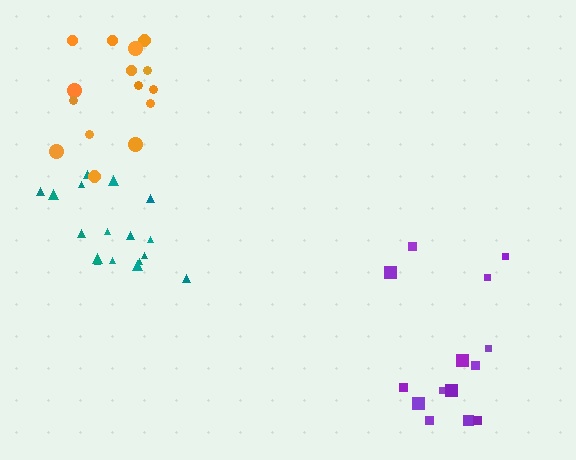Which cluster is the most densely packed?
Teal.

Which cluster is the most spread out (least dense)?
Purple.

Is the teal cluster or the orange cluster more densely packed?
Teal.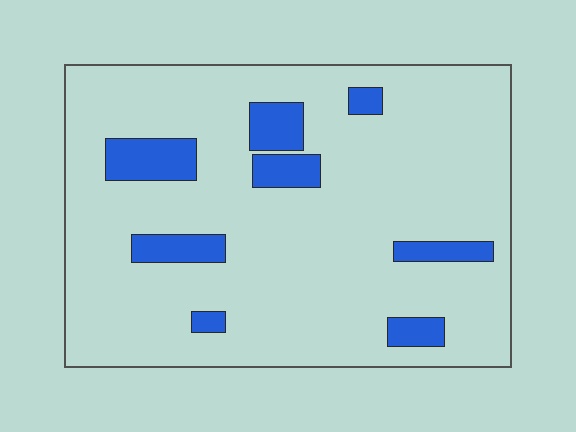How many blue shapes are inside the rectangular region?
8.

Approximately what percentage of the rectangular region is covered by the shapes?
Approximately 15%.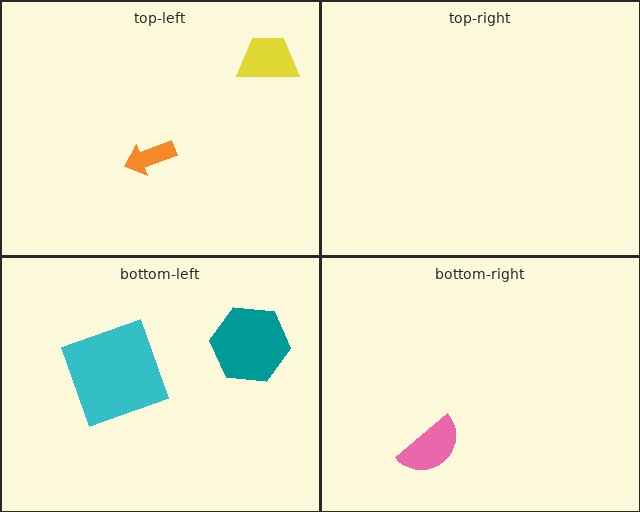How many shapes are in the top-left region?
2.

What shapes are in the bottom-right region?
The pink semicircle.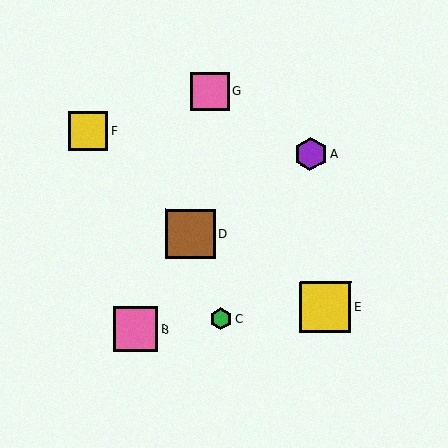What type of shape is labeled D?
Shape D is a brown square.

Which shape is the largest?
The yellow square (labeled E) is the largest.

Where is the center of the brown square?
The center of the brown square is at (190, 234).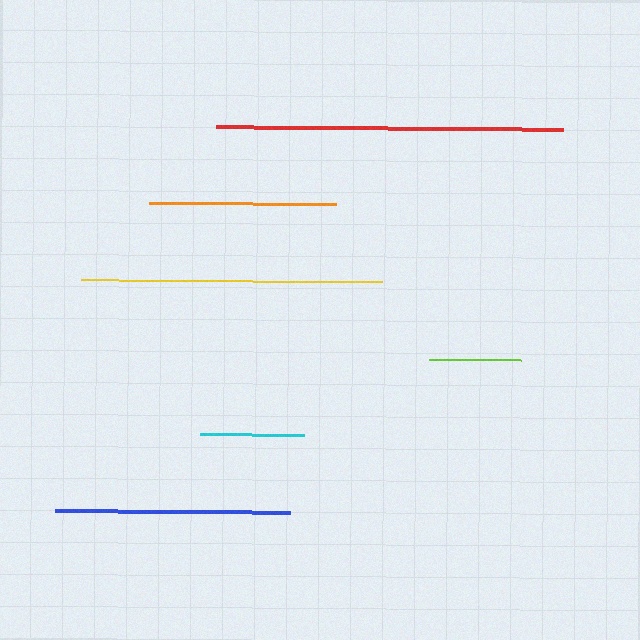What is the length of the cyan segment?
The cyan segment is approximately 105 pixels long.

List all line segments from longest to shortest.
From longest to shortest: red, yellow, blue, orange, cyan, lime.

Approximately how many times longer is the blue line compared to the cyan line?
The blue line is approximately 2.2 times the length of the cyan line.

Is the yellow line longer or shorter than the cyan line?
The yellow line is longer than the cyan line.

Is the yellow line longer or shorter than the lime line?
The yellow line is longer than the lime line.